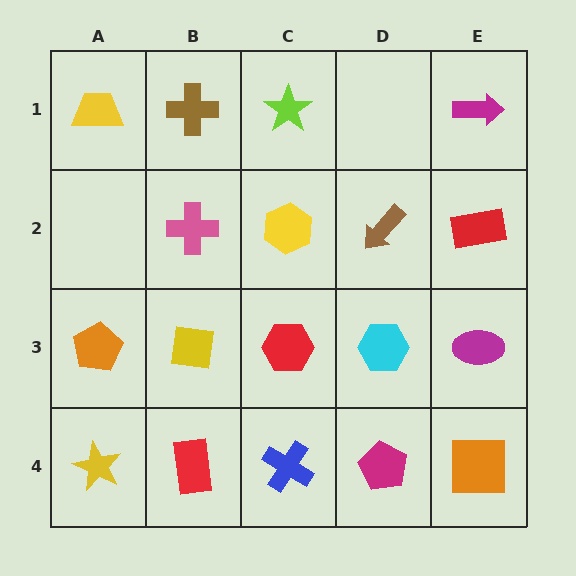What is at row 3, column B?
A yellow square.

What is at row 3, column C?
A red hexagon.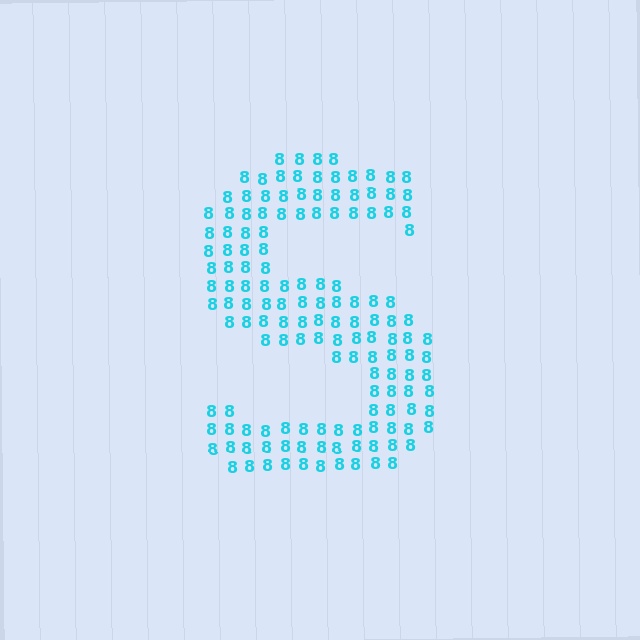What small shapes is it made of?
It is made of small digit 8's.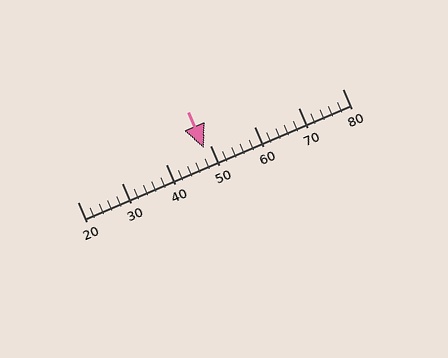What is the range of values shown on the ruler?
The ruler shows values from 20 to 80.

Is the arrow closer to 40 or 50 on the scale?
The arrow is closer to 50.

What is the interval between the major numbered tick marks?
The major tick marks are spaced 10 units apart.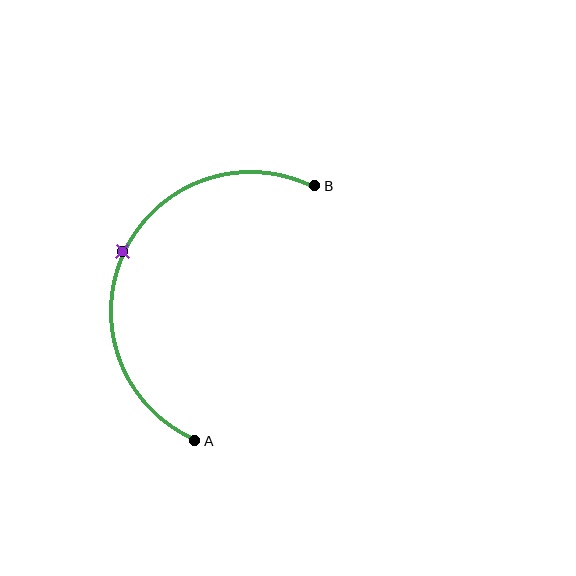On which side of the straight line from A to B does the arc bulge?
The arc bulges to the left of the straight line connecting A and B.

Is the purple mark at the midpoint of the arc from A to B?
Yes. The purple mark lies on the arc at equal arc-length from both A and B — it is the arc midpoint.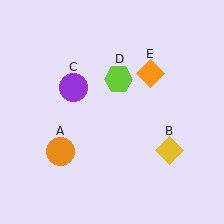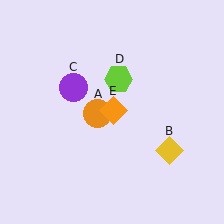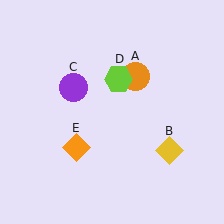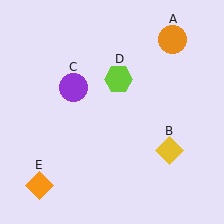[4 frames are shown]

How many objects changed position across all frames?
2 objects changed position: orange circle (object A), orange diamond (object E).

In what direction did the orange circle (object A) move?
The orange circle (object A) moved up and to the right.